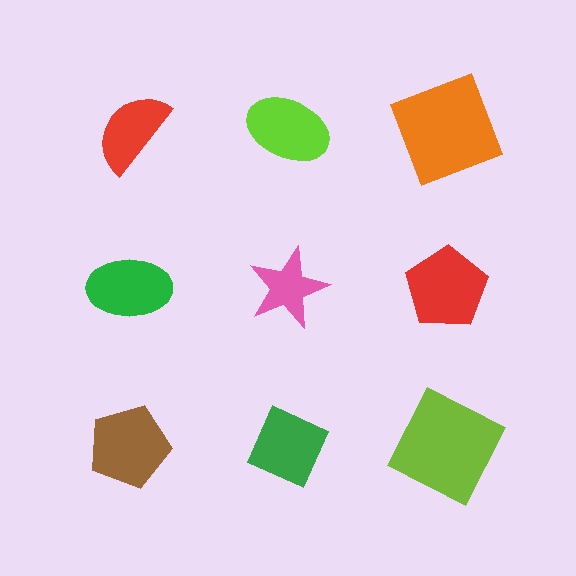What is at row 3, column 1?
A brown pentagon.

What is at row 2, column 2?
A pink star.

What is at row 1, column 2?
A lime ellipse.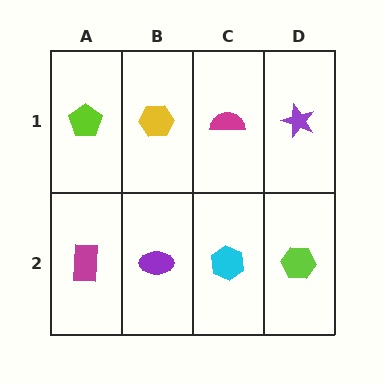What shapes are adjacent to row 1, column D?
A lime hexagon (row 2, column D), a magenta semicircle (row 1, column C).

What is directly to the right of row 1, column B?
A magenta semicircle.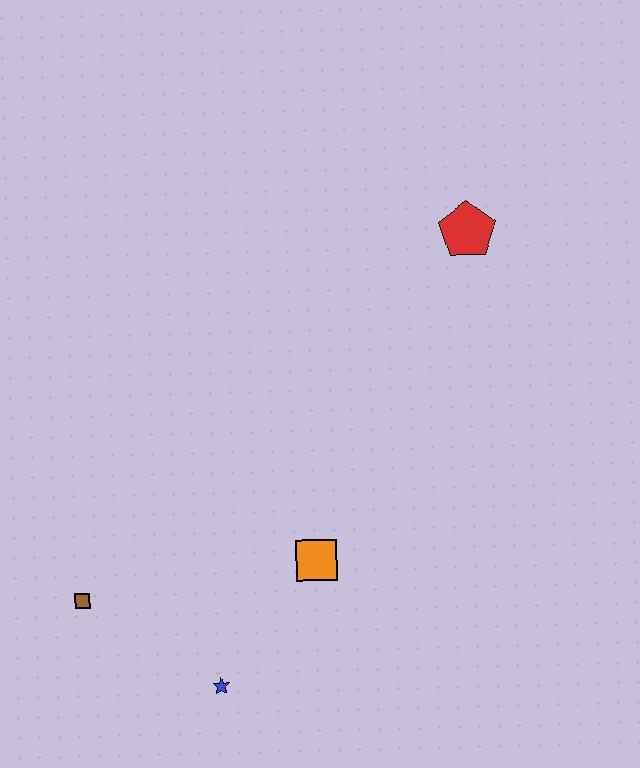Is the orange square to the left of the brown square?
No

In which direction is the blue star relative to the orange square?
The blue star is below the orange square.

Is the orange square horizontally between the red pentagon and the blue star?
Yes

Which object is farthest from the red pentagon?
The brown square is farthest from the red pentagon.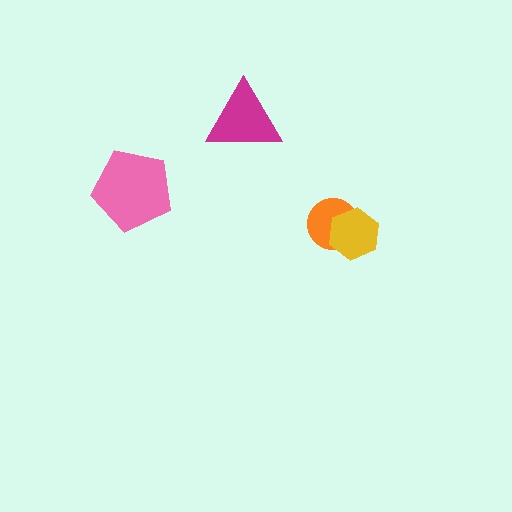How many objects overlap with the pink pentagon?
0 objects overlap with the pink pentagon.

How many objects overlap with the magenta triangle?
0 objects overlap with the magenta triangle.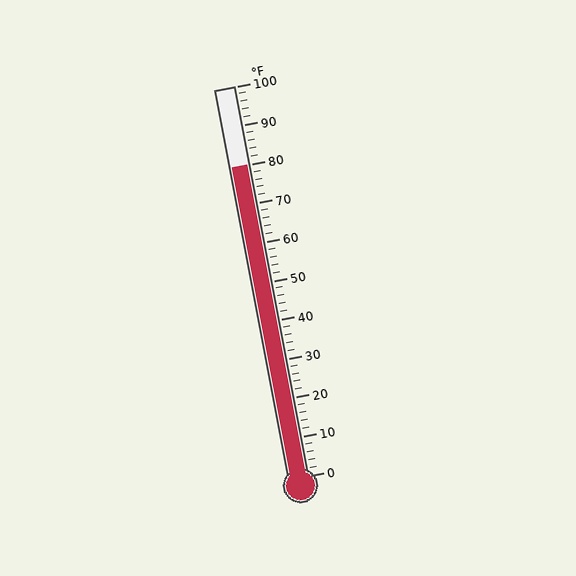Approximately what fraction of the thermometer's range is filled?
The thermometer is filled to approximately 80% of its range.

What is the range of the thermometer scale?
The thermometer scale ranges from 0°F to 100°F.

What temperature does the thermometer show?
The thermometer shows approximately 80°F.